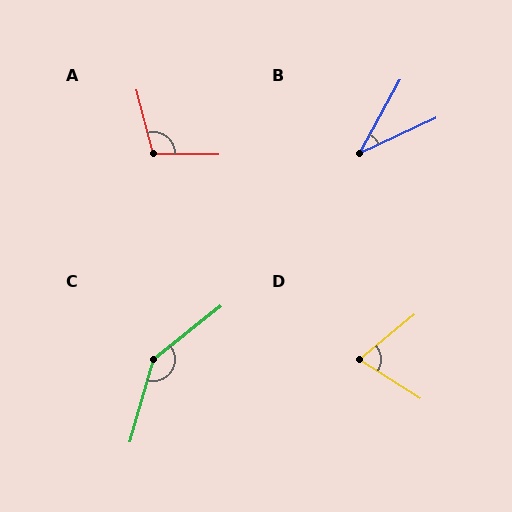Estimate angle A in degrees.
Approximately 106 degrees.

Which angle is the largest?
C, at approximately 144 degrees.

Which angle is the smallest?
B, at approximately 36 degrees.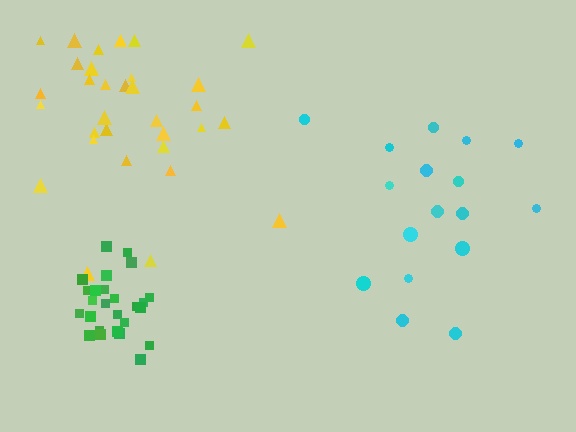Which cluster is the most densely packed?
Green.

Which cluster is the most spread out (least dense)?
Cyan.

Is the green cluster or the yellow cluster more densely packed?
Green.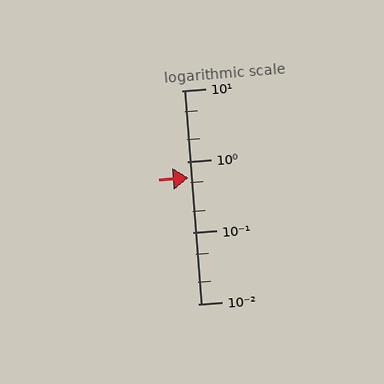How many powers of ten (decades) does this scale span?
The scale spans 3 decades, from 0.01 to 10.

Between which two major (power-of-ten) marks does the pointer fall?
The pointer is between 0.1 and 1.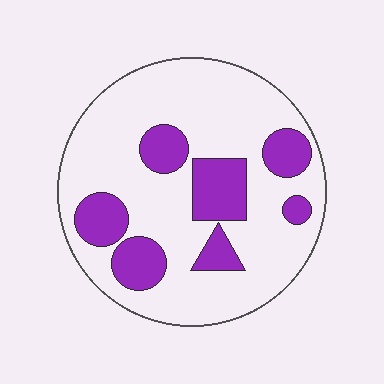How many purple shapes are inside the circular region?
7.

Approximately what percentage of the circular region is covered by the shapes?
Approximately 25%.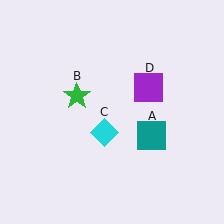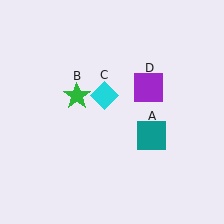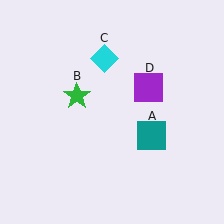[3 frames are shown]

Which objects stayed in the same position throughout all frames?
Teal square (object A) and green star (object B) and purple square (object D) remained stationary.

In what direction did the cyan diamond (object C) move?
The cyan diamond (object C) moved up.